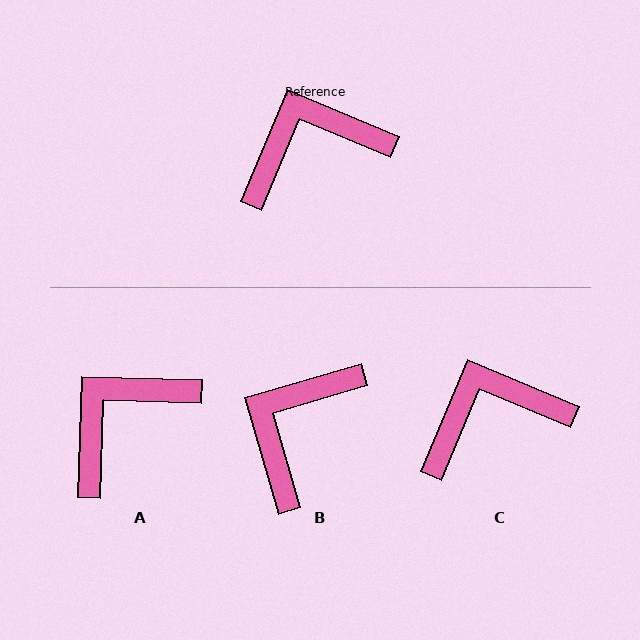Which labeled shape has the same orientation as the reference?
C.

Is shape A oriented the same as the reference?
No, it is off by about 21 degrees.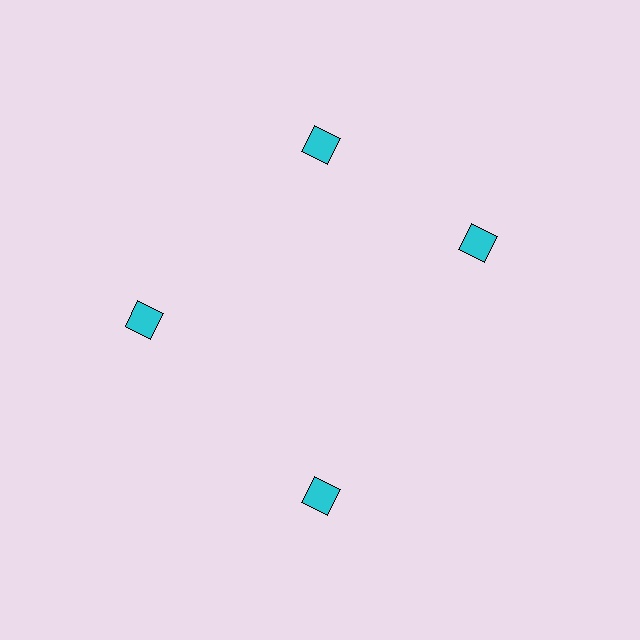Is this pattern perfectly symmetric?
No. The 4 cyan squares are arranged in a ring, but one element near the 3 o'clock position is rotated out of alignment along the ring, breaking the 4-fold rotational symmetry.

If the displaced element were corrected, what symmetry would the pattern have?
It would have 4-fold rotational symmetry — the pattern would map onto itself every 90 degrees.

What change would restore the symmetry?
The symmetry would be restored by rotating it back into even spacing with its neighbors so that all 4 squares sit at equal angles and equal distance from the center.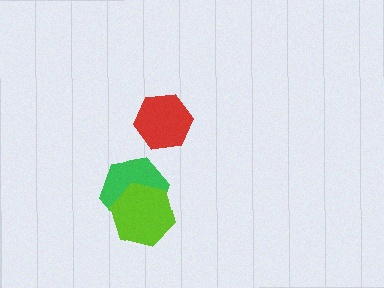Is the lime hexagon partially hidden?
No, no other shape covers it.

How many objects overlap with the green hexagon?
1 object overlaps with the green hexagon.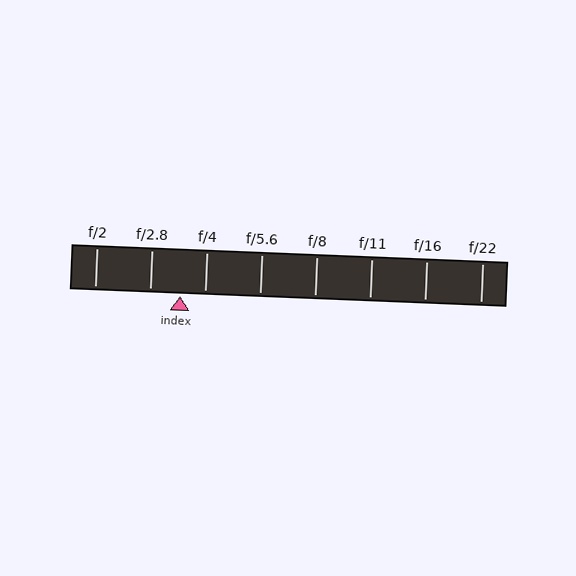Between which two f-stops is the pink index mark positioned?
The index mark is between f/2.8 and f/4.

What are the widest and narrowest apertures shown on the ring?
The widest aperture shown is f/2 and the narrowest is f/22.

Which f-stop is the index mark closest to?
The index mark is closest to f/4.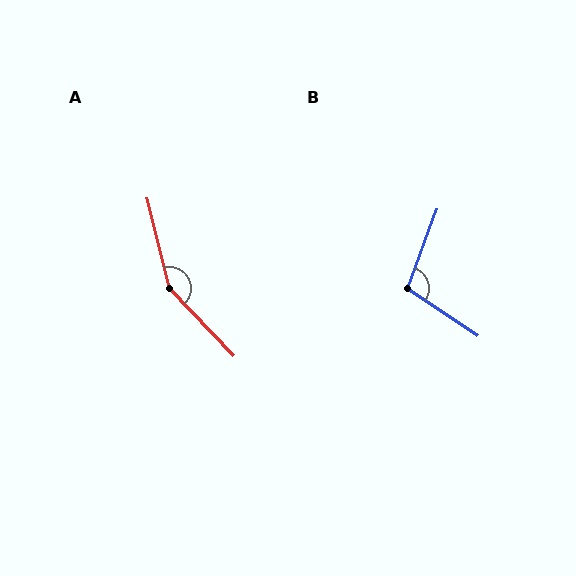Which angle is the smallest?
B, at approximately 104 degrees.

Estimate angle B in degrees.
Approximately 104 degrees.